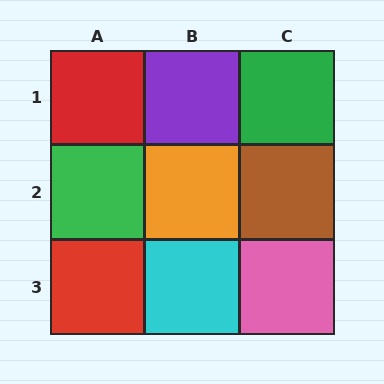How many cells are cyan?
1 cell is cyan.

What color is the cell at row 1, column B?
Purple.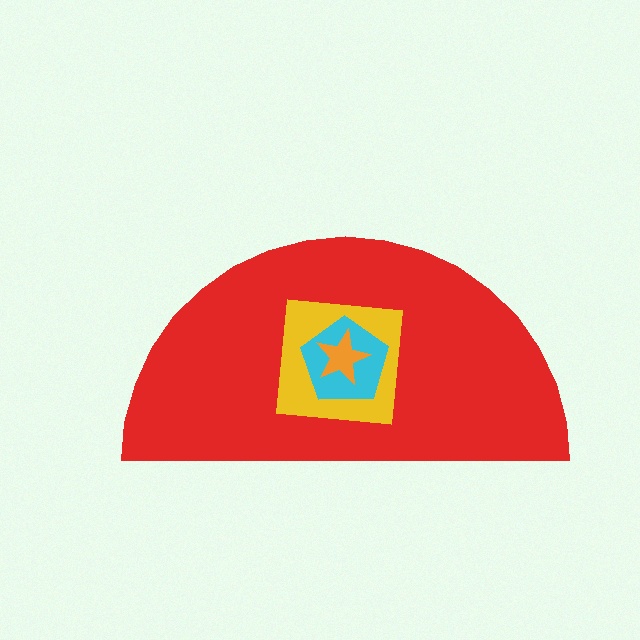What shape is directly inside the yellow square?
The cyan pentagon.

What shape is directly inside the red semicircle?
The yellow square.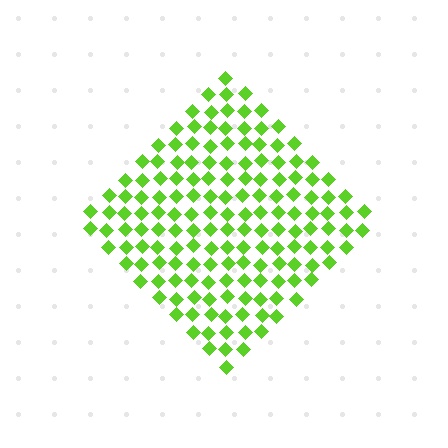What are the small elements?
The small elements are diamonds.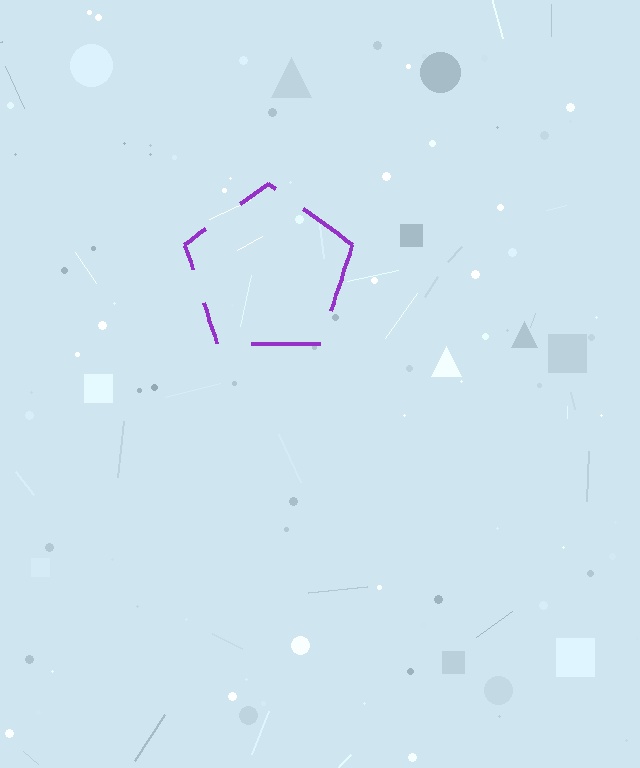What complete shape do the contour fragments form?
The contour fragments form a pentagon.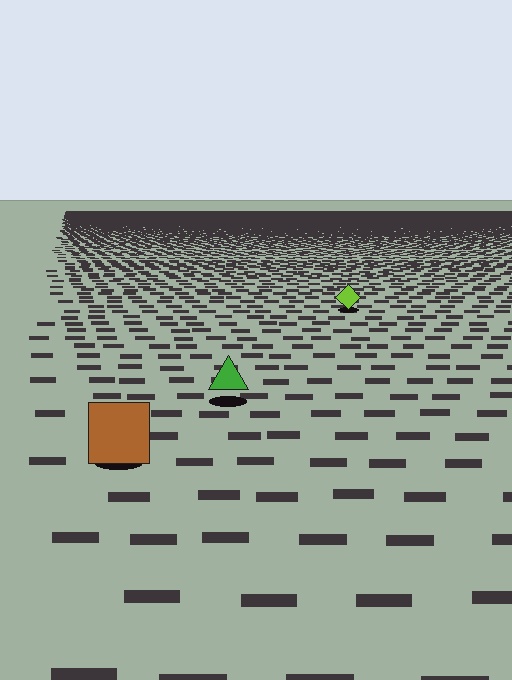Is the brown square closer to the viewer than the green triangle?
Yes. The brown square is closer — you can tell from the texture gradient: the ground texture is coarser near it.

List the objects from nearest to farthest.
From nearest to farthest: the brown square, the green triangle, the lime diamond.